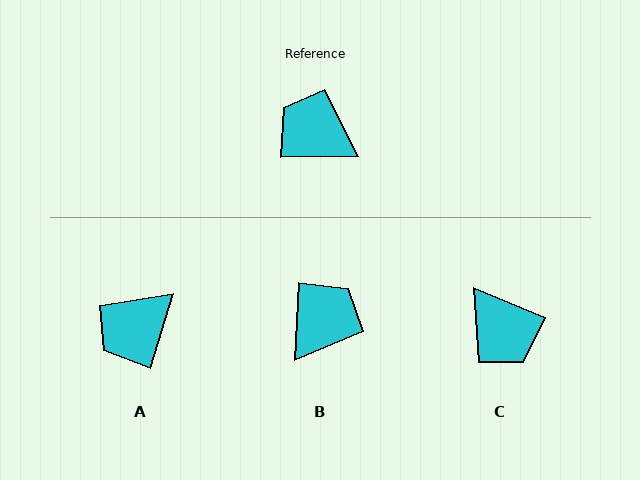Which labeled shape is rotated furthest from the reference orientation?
C, about 156 degrees away.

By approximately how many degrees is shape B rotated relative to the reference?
Approximately 94 degrees clockwise.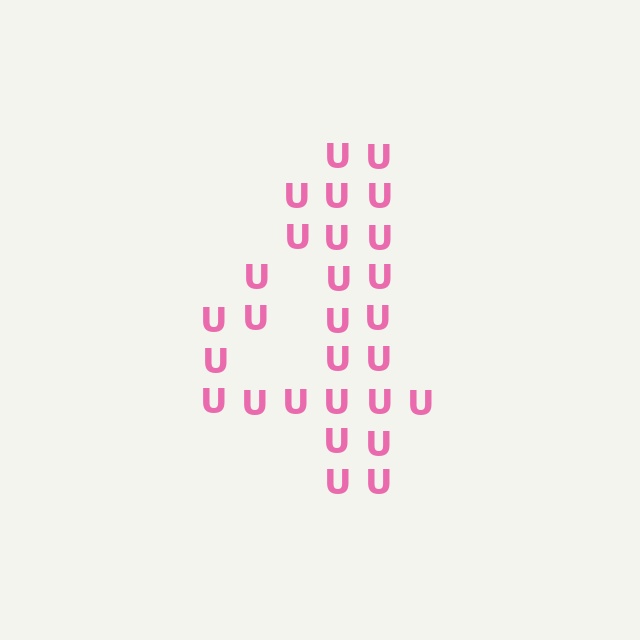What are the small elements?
The small elements are letter U's.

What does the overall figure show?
The overall figure shows the digit 4.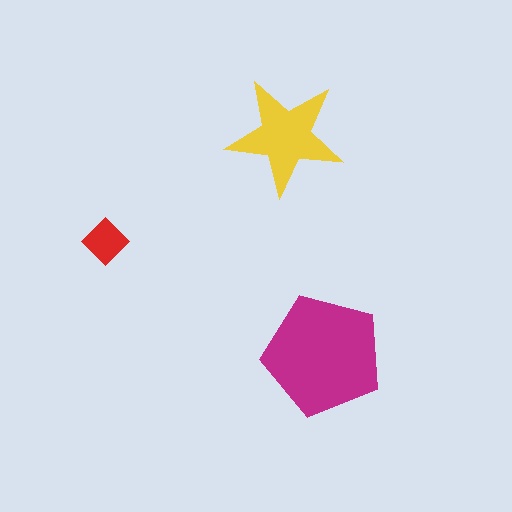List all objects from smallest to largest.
The red diamond, the yellow star, the magenta pentagon.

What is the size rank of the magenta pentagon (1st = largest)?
1st.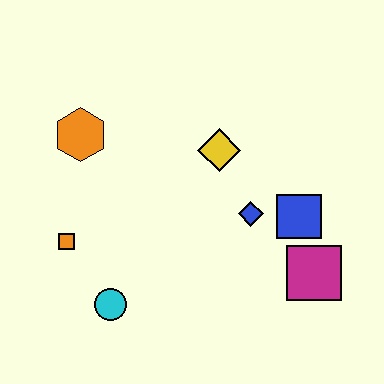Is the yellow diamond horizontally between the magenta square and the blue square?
No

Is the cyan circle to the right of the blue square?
No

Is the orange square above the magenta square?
Yes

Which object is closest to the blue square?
The blue diamond is closest to the blue square.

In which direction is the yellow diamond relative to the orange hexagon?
The yellow diamond is to the right of the orange hexagon.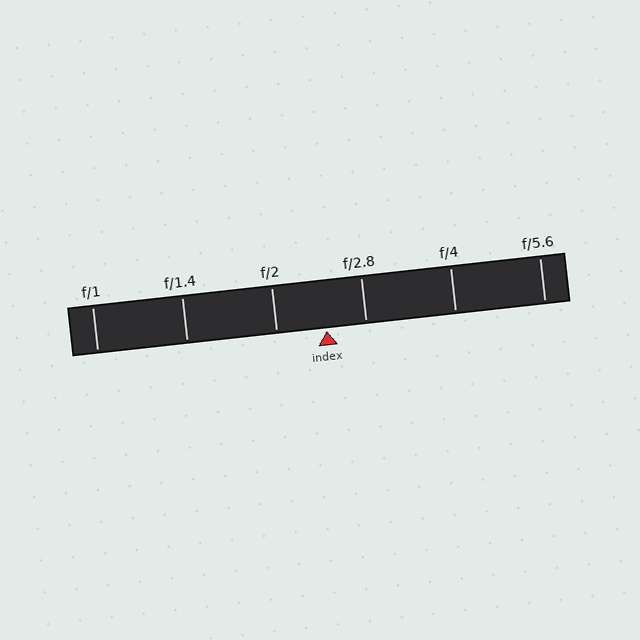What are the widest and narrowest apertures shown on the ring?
The widest aperture shown is f/1 and the narrowest is f/5.6.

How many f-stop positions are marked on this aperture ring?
There are 6 f-stop positions marked.